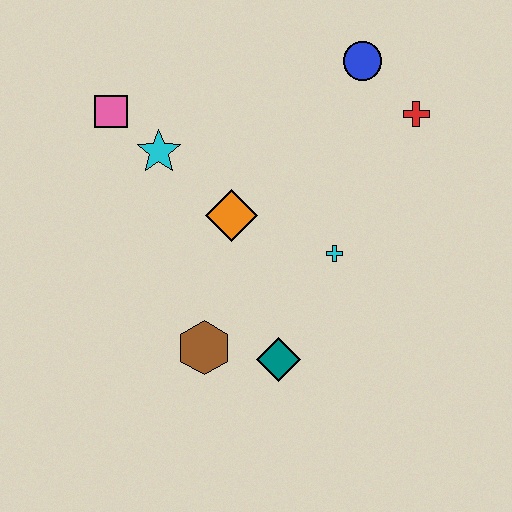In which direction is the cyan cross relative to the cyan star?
The cyan cross is to the right of the cyan star.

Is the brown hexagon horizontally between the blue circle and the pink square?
Yes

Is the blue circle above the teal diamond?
Yes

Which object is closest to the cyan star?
The pink square is closest to the cyan star.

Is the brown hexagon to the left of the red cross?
Yes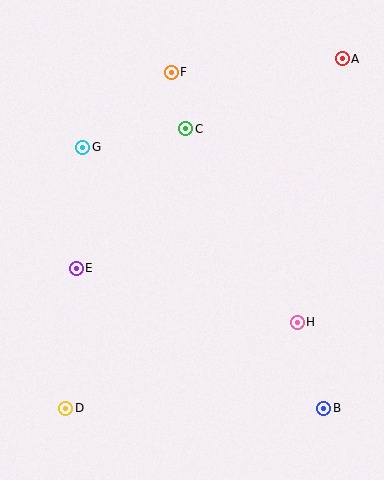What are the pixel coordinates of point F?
Point F is at (171, 72).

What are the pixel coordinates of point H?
Point H is at (297, 322).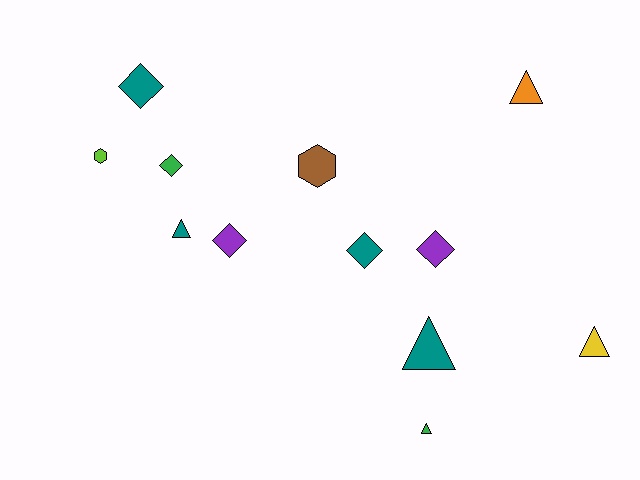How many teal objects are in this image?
There are 4 teal objects.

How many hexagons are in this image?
There are 2 hexagons.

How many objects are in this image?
There are 12 objects.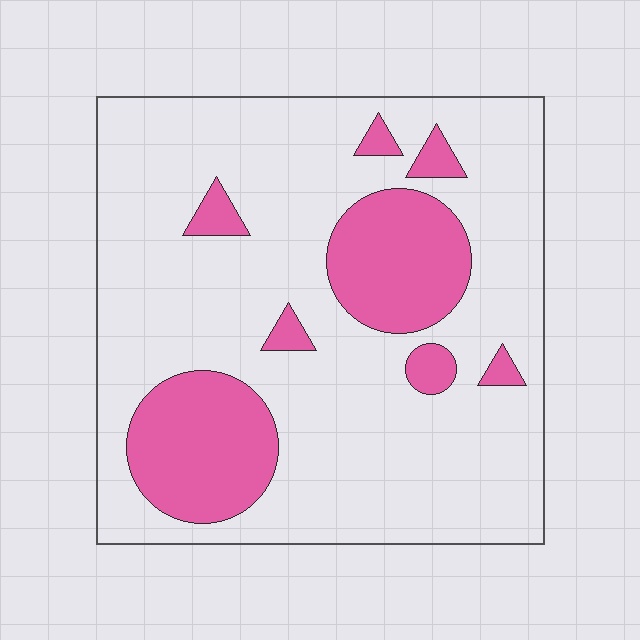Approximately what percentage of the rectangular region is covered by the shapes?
Approximately 20%.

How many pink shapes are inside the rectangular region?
8.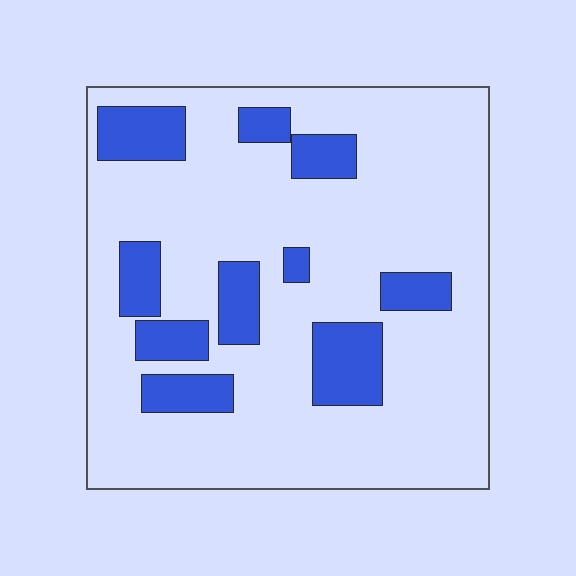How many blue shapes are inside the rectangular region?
10.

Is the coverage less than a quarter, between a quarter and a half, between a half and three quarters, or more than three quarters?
Less than a quarter.